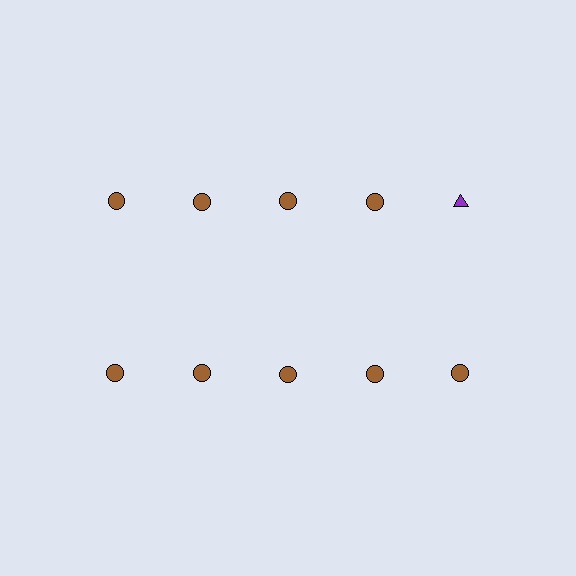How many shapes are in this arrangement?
There are 10 shapes arranged in a grid pattern.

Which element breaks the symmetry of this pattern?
The purple triangle in the top row, rightmost column breaks the symmetry. All other shapes are brown circles.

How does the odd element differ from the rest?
It differs in both color (purple instead of brown) and shape (triangle instead of circle).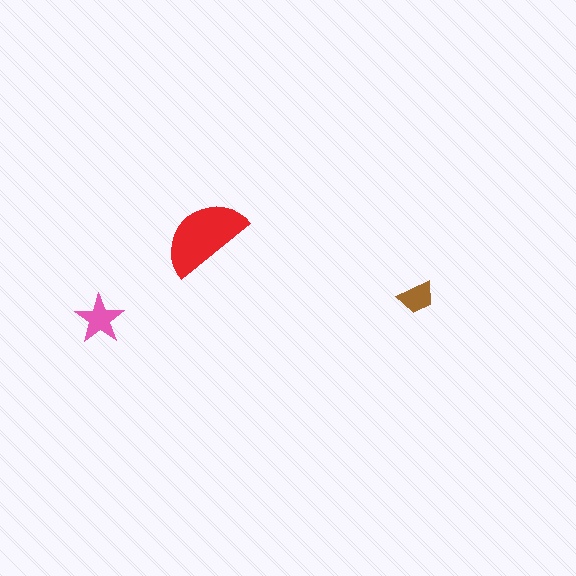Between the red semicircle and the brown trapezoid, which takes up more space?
The red semicircle.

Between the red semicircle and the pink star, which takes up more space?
The red semicircle.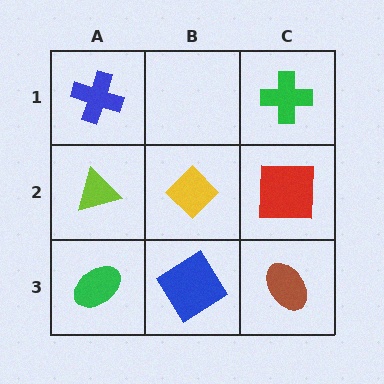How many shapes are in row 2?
3 shapes.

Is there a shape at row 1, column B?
No, that cell is empty.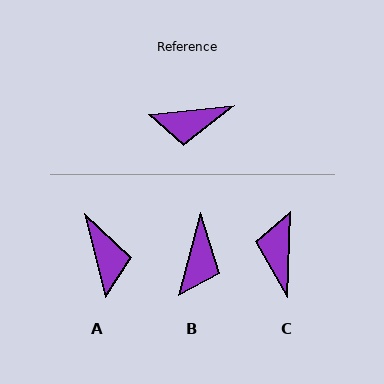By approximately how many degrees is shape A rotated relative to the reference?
Approximately 98 degrees counter-clockwise.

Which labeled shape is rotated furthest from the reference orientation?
C, about 98 degrees away.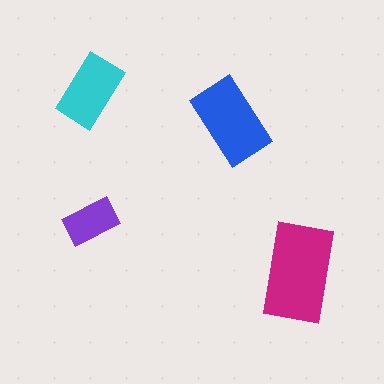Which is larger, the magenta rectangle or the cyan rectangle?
The magenta one.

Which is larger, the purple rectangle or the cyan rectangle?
The cyan one.